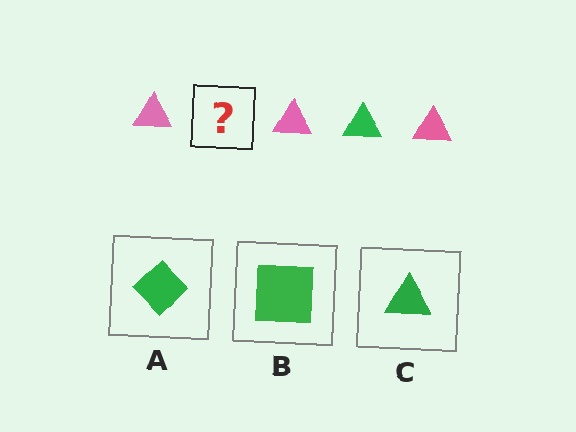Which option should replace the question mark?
Option C.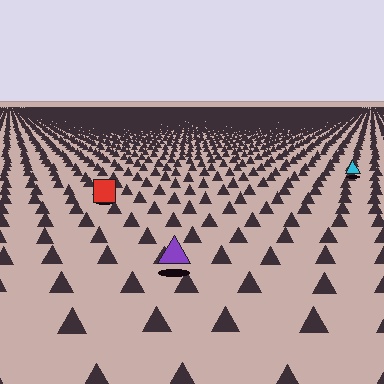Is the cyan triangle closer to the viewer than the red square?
No. The red square is closer — you can tell from the texture gradient: the ground texture is coarser near it.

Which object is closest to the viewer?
The purple triangle is closest. The texture marks near it are larger and more spread out.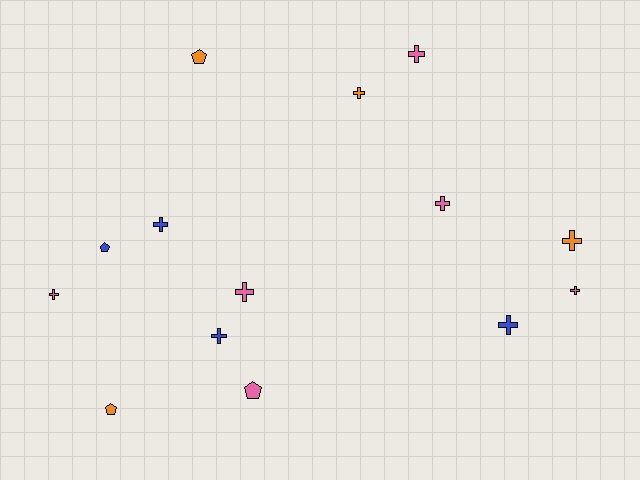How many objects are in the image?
There are 14 objects.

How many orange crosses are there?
There are 2 orange crosses.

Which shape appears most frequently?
Cross, with 10 objects.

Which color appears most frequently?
Pink, with 6 objects.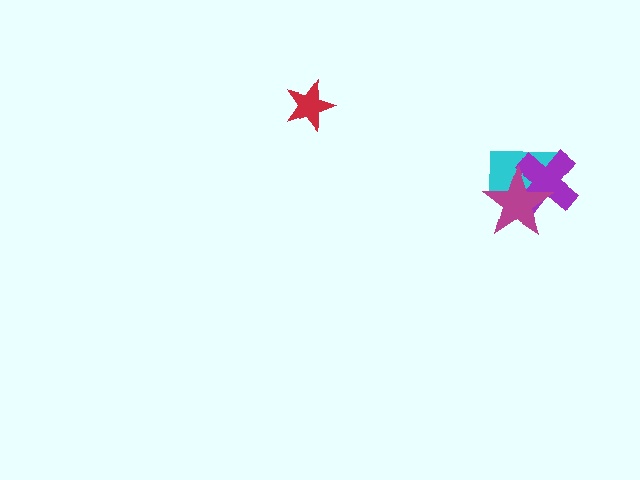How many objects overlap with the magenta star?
2 objects overlap with the magenta star.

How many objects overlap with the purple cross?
2 objects overlap with the purple cross.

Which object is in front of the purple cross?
The magenta star is in front of the purple cross.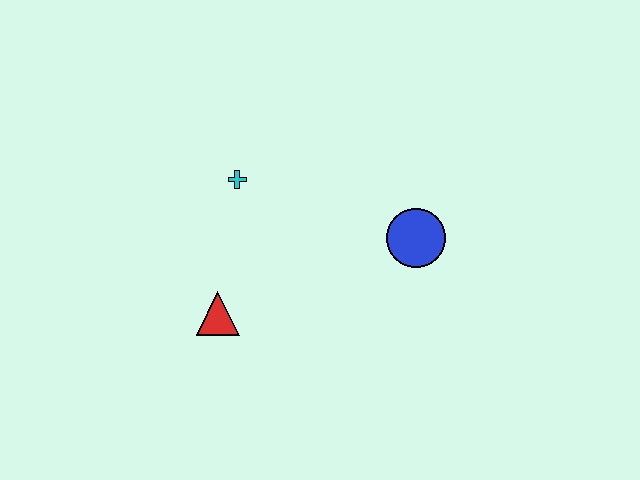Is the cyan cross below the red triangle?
No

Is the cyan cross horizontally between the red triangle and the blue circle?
Yes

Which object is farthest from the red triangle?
The blue circle is farthest from the red triangle.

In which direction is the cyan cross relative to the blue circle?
The cyan cross is to the left of the blue circle.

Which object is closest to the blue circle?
The cyan cross is closest to the blue circle.